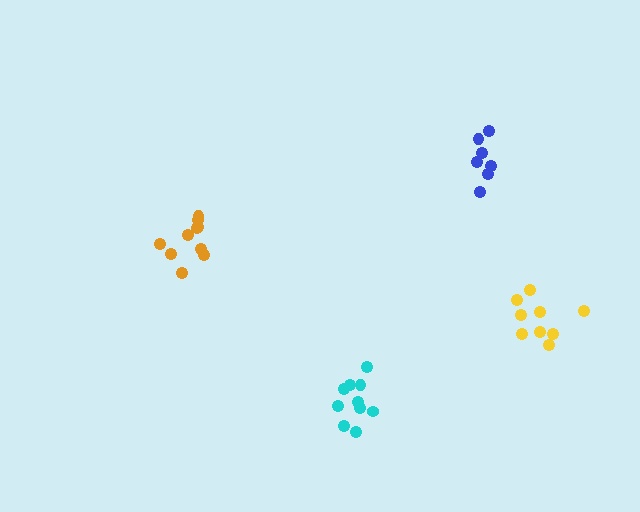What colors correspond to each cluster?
The clusters are colored: blue, orange, cyan, yellow.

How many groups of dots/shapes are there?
There are 4 groups.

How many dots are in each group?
Group 1: 7 dots, Group 2: 10 dots, Group 3: 10 dots, Group 4: 9 dots (36 total).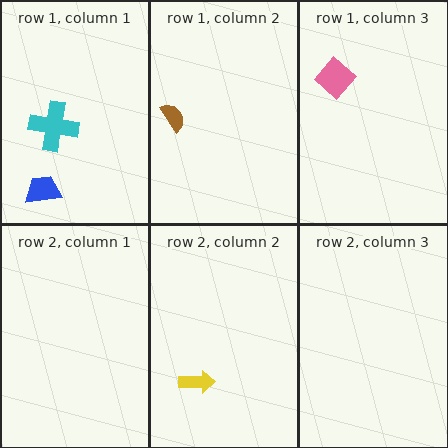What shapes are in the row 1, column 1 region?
The cyan cross, the blue trapezoid.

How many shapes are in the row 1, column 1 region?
2.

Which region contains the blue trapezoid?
The row 1, column 1 region.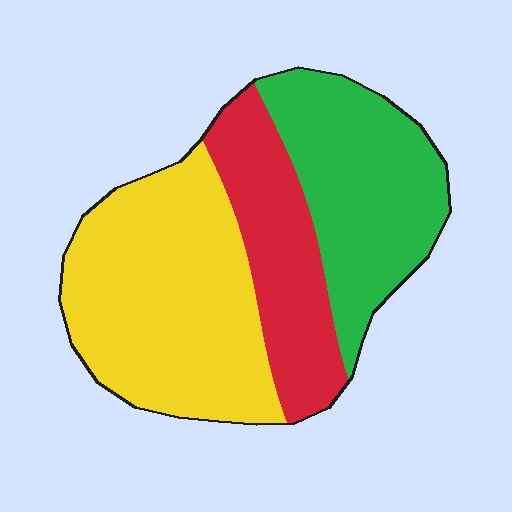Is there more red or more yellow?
Yellow.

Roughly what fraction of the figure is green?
Green takes up about one third (1/3) of the figure.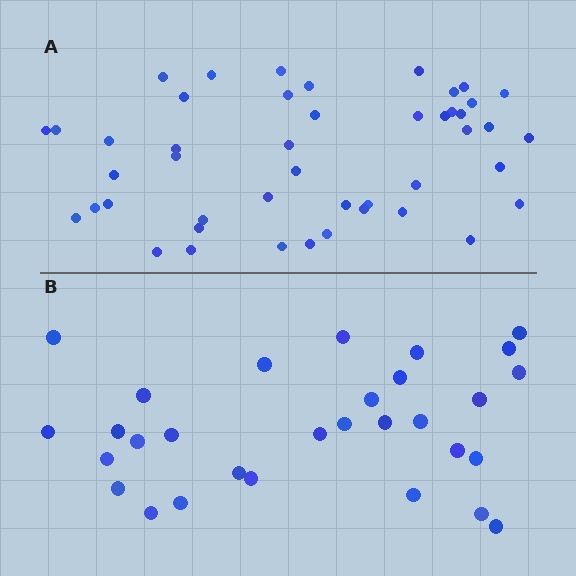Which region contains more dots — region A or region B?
Region A (the top region) has more dots.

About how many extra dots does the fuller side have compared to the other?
Region A has approximately 15 more dots than region B.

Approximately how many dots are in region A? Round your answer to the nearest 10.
About 50 dots. (The exact count is 46, which rounds to 50.)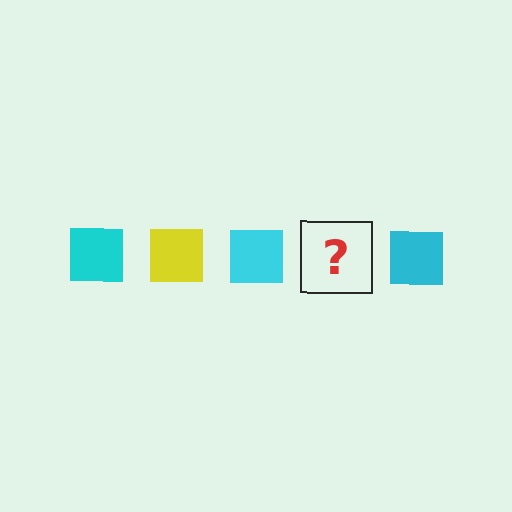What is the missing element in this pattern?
The missing element is a yellow square.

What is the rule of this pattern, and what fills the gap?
The rule is that the pattern cycles through cyan, yellow squares. The gap should be filled with a yellow square.